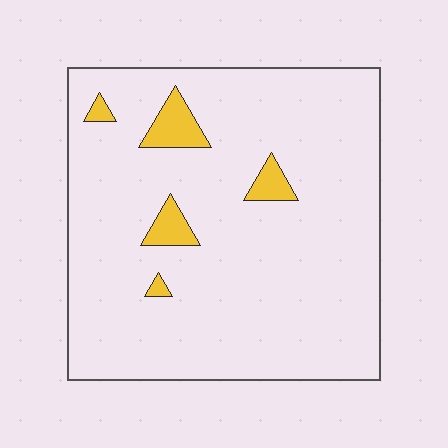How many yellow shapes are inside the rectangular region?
5.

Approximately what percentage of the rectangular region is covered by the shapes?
Approximately 5%.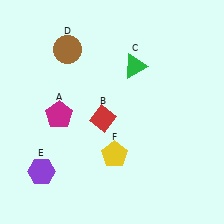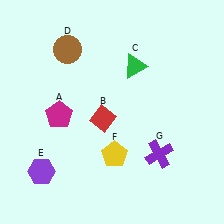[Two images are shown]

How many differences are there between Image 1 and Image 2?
There is 1 difference between the two images.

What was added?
A purple cross (G) was added in Image 2.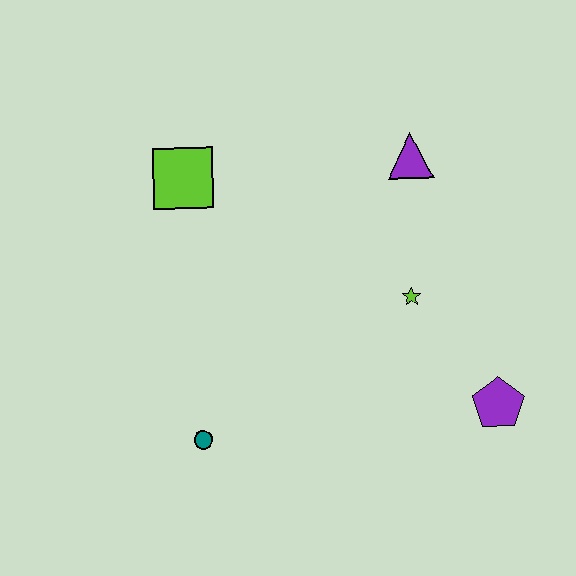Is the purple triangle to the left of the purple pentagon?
Yes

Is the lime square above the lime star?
Yes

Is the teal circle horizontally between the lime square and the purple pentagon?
Yes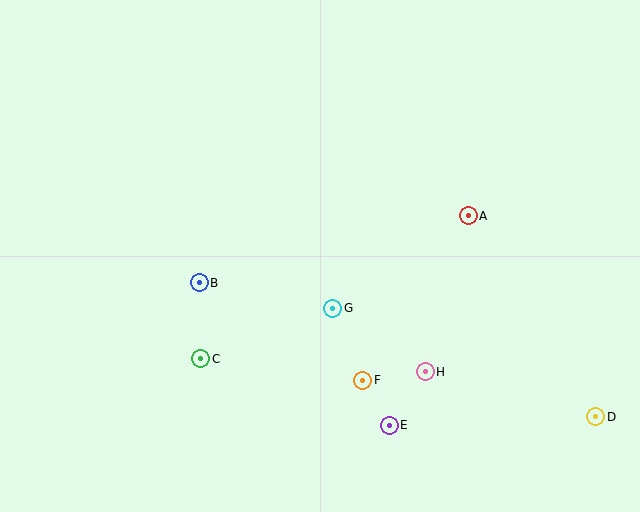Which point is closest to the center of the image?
Point G at (333, 308) is closest to the center.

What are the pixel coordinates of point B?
Point B is at (199, 283).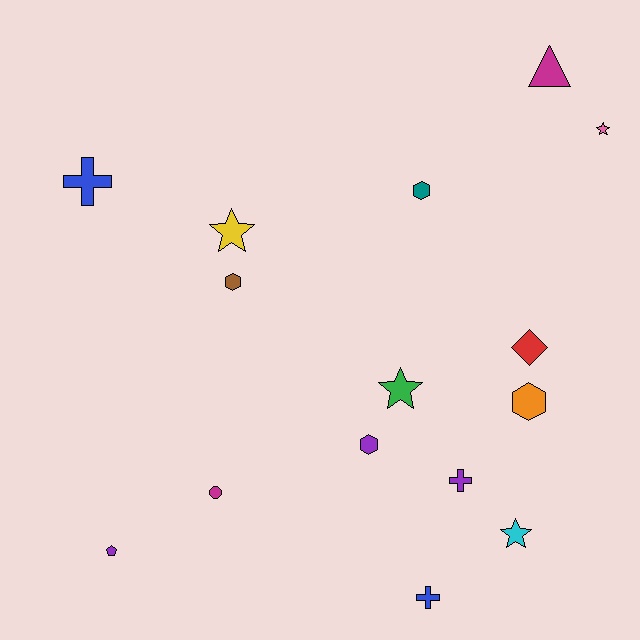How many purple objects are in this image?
There are 3 purple objects.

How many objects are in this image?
There are 15 objects.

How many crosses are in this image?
There are 3 crosses.